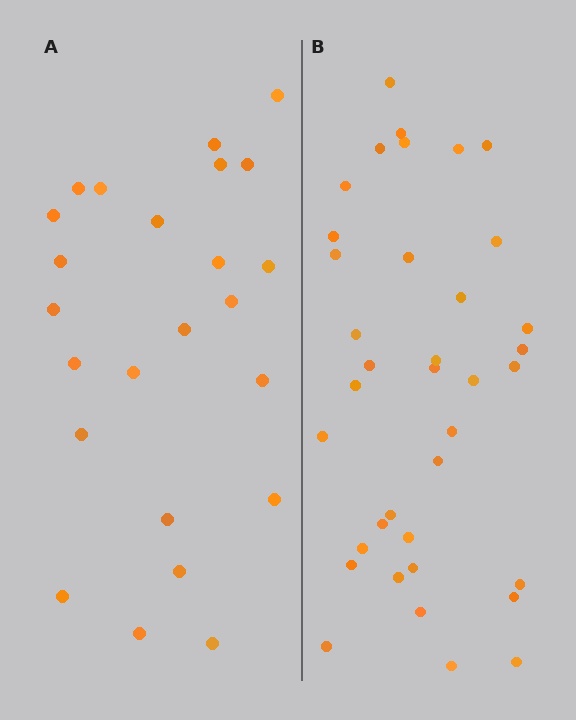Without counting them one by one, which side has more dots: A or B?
Region B (the right region) has more dots.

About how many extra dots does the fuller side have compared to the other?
Region B has approximately 15 more dots than region A.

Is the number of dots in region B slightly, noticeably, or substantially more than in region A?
Region B has substantially more. The ratio is roughly 1.5 to 1.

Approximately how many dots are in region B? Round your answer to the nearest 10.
About 40 dots. (The exact count is 37, which rounds to 40.)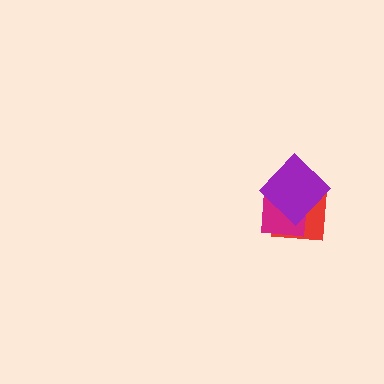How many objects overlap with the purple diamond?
2 objects overlap with the purple diamond.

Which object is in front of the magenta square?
The purple diamond is in front of the magenta square.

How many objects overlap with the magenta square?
2 objects overlap with the magenta square.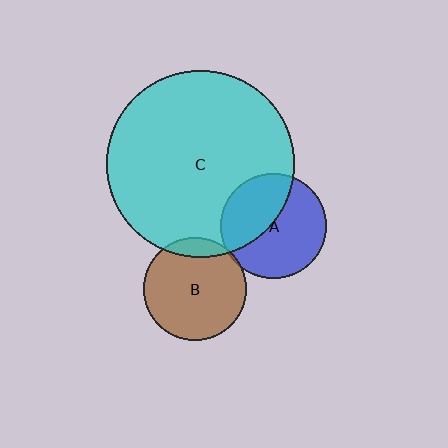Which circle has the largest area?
Circle C (cyan).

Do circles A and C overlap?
Yes.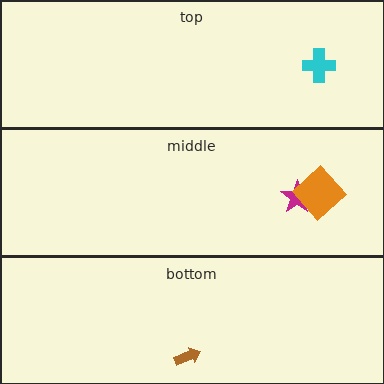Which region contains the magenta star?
The middle region.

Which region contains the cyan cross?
The top region.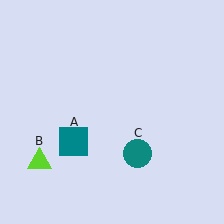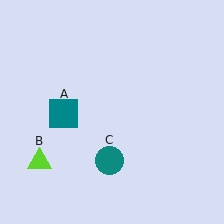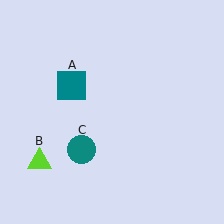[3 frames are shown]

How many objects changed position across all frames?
2 objects changed position: teal square (object A), teal circle (object C).